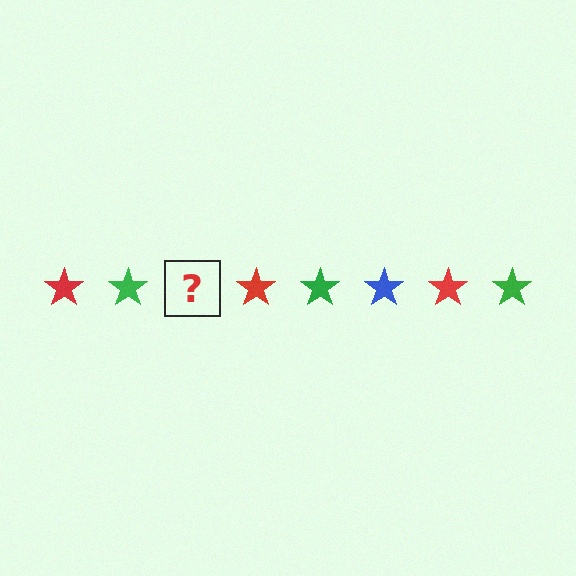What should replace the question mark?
The question mark should be replaced with a blue star.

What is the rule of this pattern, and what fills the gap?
The rule is that the pattern cycles through red, green, blue stars. The gap should be filled with a blue star.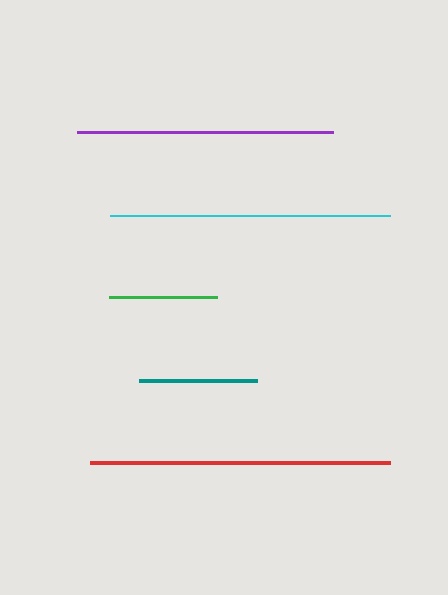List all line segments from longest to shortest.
From longest to shortest: red, cyan, purple, teal, green.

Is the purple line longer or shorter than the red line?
The red line is longer than the purple line.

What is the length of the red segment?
The red segment is approximately 300 pixels long.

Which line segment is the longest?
The red line is the longest at approximately 300 pixels.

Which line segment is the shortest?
The green line is the shortest at approximately 108 pixels.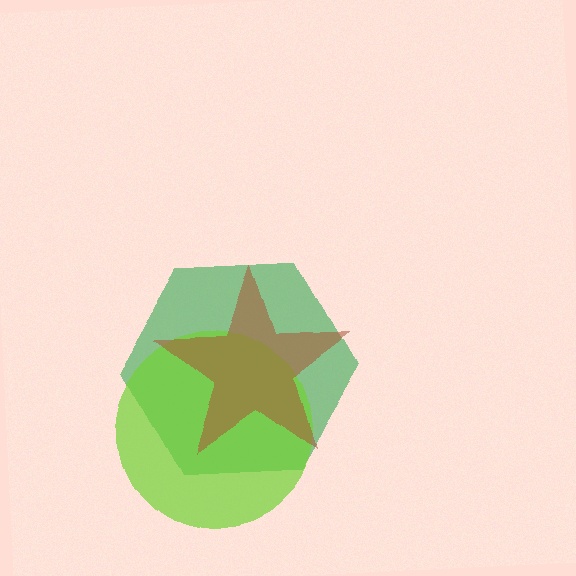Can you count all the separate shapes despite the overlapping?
Yes, there are 3 separate shapes.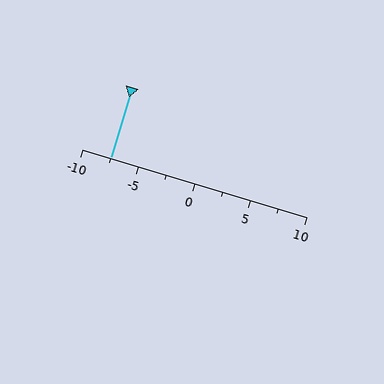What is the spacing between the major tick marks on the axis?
The major ticks are spaced 5 apart.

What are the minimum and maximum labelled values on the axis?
The axis runs from -10 to 10.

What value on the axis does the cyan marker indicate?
The marker indicates approximately -7.5.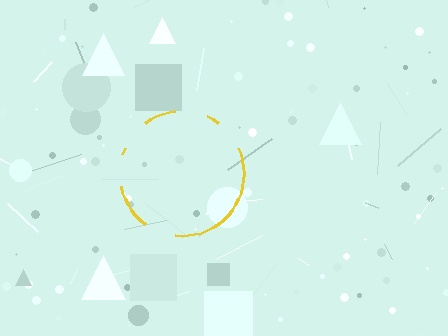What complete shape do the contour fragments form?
The contour fragments form a circle.